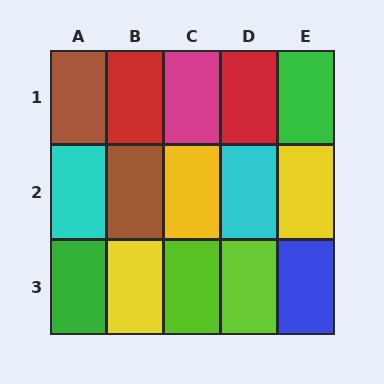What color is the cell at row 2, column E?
Yellow.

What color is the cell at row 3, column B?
Yellow.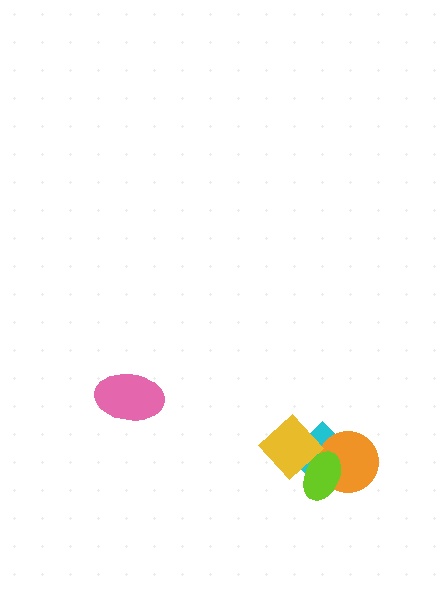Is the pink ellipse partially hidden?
No, no other shape covers it.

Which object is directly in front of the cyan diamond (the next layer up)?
The orange circle is directly in front of the cyan diamond.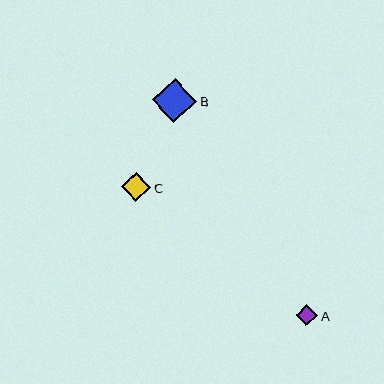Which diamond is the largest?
Diamond B is the largest with a size of approximately 45 pixels.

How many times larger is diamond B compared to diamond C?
Diamond B is approximately 1.5 times the size of diamond C.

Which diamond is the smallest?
Diamond A is the smallest with a size of approximately 21 pixels.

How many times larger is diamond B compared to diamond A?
Diamond B is approximately 2.1 times the size of diamond A.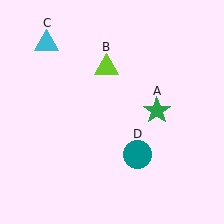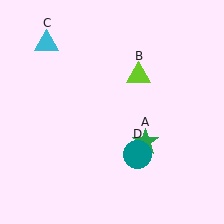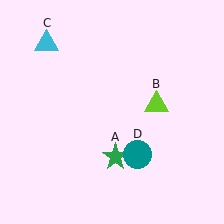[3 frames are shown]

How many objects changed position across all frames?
2 objects changed position: green star (object A), lime triangle (object B).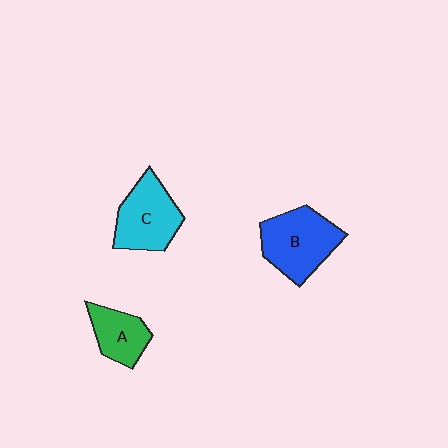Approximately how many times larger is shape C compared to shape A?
Approximately 1.4 times.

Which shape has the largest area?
Shape B (blue).